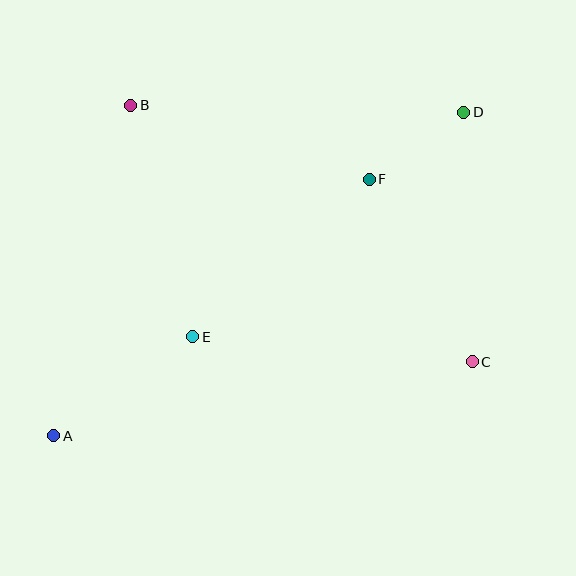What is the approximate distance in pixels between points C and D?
The distance between C and D is approximately 249 pixels.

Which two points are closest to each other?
Points D and F are closest to each other.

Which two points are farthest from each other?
Points A and D are farthest from each other.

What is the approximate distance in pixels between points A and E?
The distance between A and E is approximately 171 pixels.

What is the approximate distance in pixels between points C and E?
The distance between C and E is approximately 280 pixels.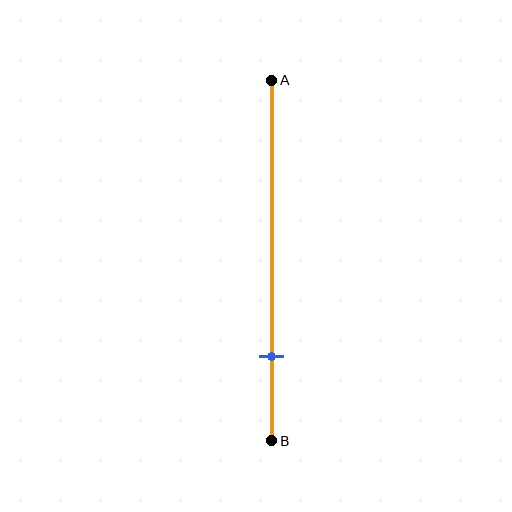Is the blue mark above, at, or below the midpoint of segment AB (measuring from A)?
The blue mark is below the midpoint of segment AB.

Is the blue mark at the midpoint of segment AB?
No, the mark is at about 75% from A, not at the 50% midpoint.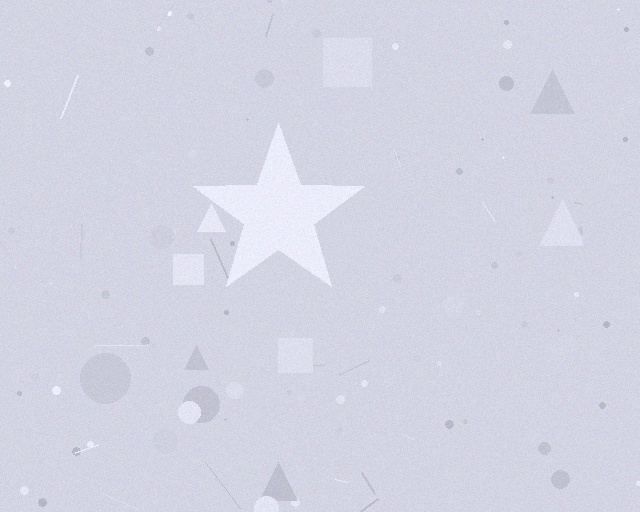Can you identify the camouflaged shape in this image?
The camouflaged shape is a star.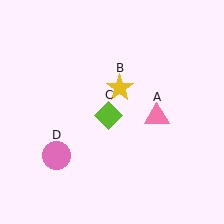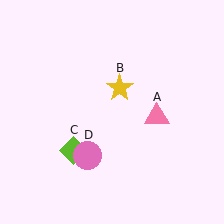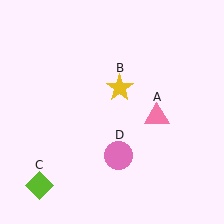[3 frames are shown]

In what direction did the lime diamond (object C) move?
The lime diamond (object C) moved down and to the left.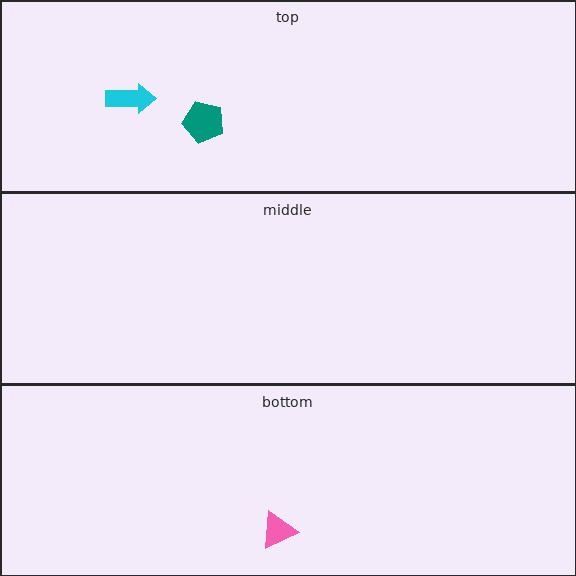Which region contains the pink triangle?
The bottom region.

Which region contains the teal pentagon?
The top region.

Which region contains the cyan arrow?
The top region.